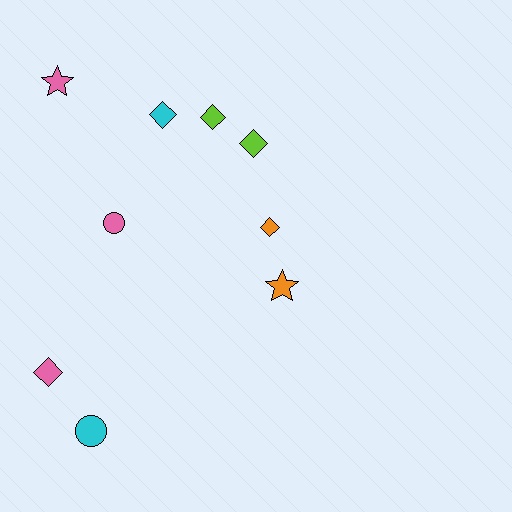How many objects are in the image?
There are 9 objects.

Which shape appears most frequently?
Diamond, with 5 objects.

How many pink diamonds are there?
There is 1 pink diamond.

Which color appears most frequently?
Pink, with 3 objects.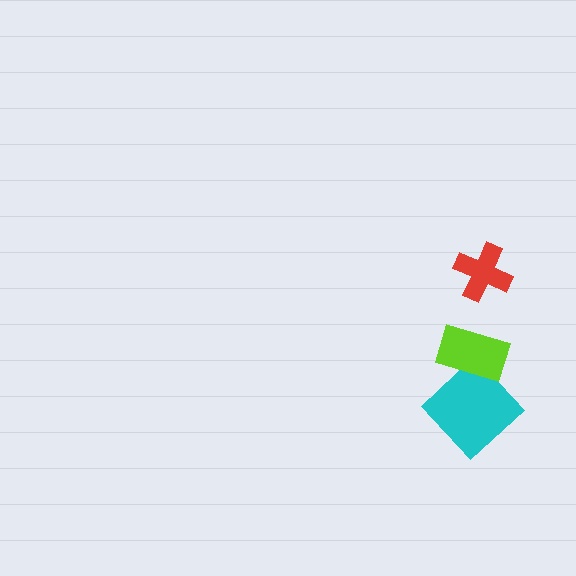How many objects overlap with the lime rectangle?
1 object overlaps with the lime rectangle.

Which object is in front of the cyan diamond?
The lime rectangle is in front of the cyan diamond.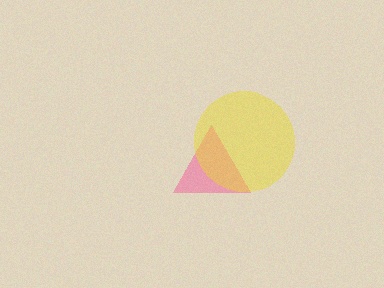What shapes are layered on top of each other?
The layered shapes are: a pink triangle, a yellow circle.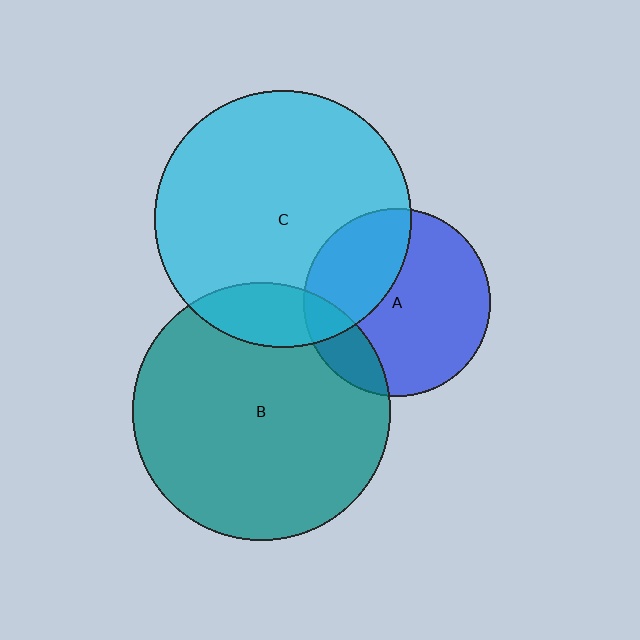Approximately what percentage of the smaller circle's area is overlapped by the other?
Approximately 15%.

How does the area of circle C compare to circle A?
Approximately 1.9 times.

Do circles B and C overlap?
Yes.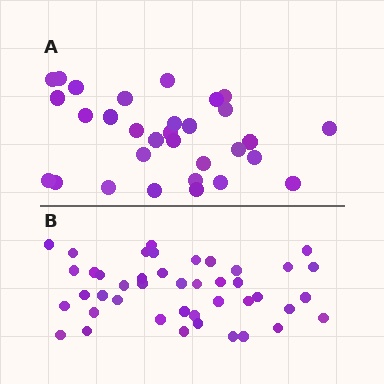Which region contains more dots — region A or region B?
Region B (the bottom region) has more dots.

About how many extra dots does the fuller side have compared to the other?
Region B has roughly 12 or so more dots than region A.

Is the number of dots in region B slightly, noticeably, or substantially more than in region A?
Region B has noticeably more, but not dramatically so. The ratio is roughly 1.4 to 1.